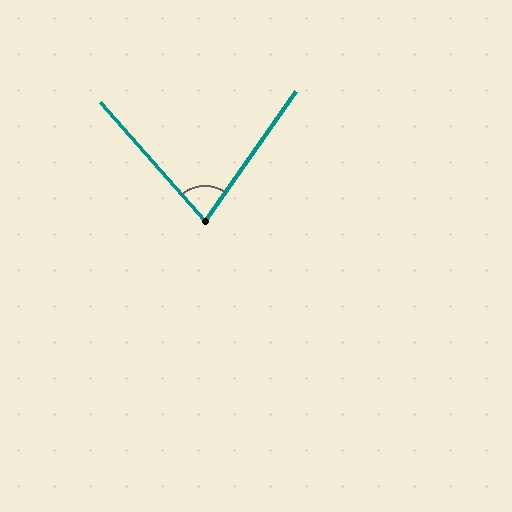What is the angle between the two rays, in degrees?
Approximately 76 degrees.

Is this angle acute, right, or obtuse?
It is acute.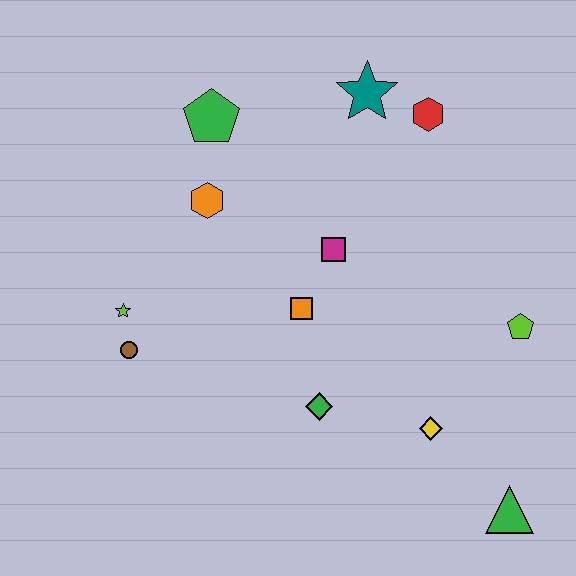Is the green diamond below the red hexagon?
Yes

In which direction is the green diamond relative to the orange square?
The green diamond is below the orange square.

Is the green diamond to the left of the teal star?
Yes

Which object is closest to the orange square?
The magenta square is closest to the orange square.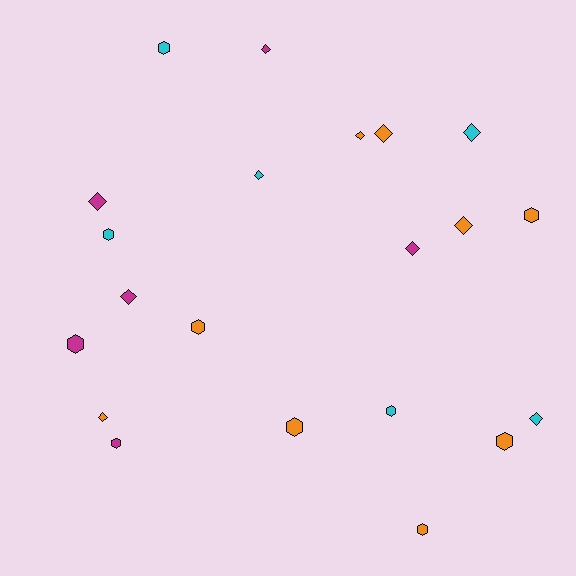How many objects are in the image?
There are 21 objects.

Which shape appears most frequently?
Diamond, with 11 objects.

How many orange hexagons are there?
There are 5 orange hexagons.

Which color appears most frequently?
Orange, with 9 objects.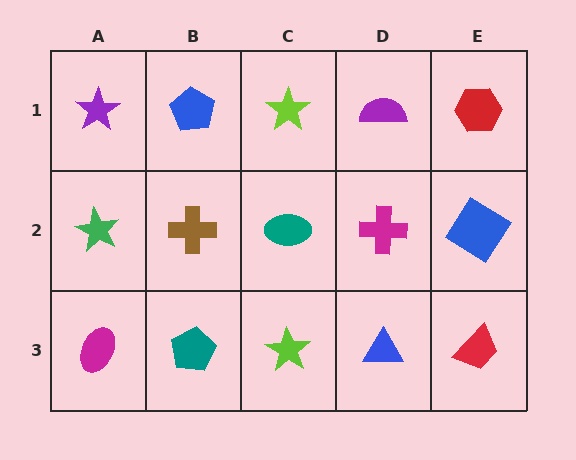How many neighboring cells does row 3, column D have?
3.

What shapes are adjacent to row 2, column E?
A red hexagon (row 1, column E), a red trapezoid (row 3, column E), a magenta cross (row 2, column D).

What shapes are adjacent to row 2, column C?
A lime star (row 1, column C), a lime star (row 3, column C), a brown cross (row 2, column B), a magenta cross (row 2, column D).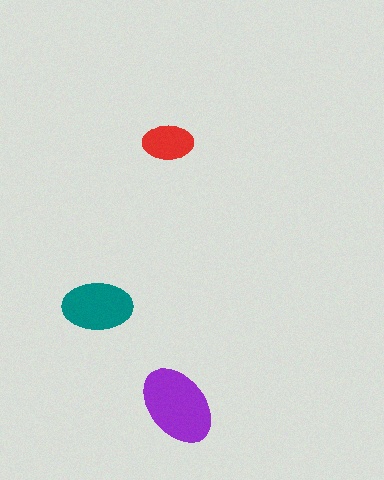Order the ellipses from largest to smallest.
the purple one, the teal one, the red one.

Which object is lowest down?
The purple ellipse is bottommost.